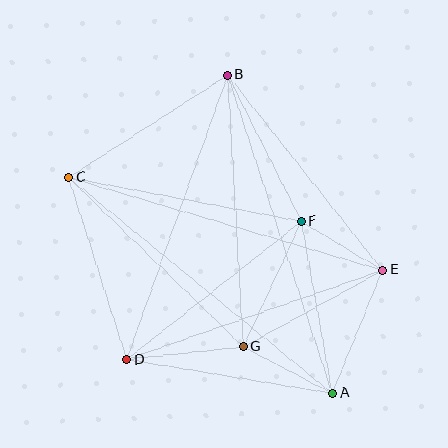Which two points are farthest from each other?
Points A and C are farthest from each other.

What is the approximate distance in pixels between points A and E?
The distance between A and E is approximately 133 pixels.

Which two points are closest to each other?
Points E and F are closest to each other.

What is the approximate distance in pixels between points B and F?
The distance between B and F is approximately 164 pixels.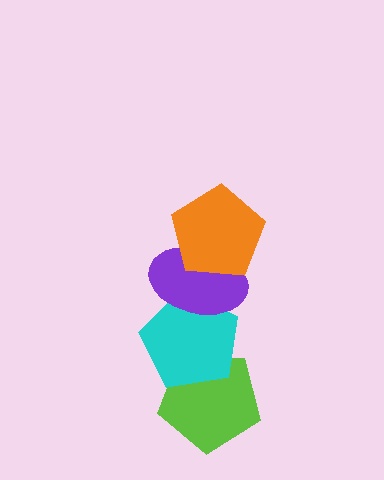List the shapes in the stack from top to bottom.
From top to bottom: the orange pentagon, the purple ellipse, the cyan pentagon, the lime pentagon.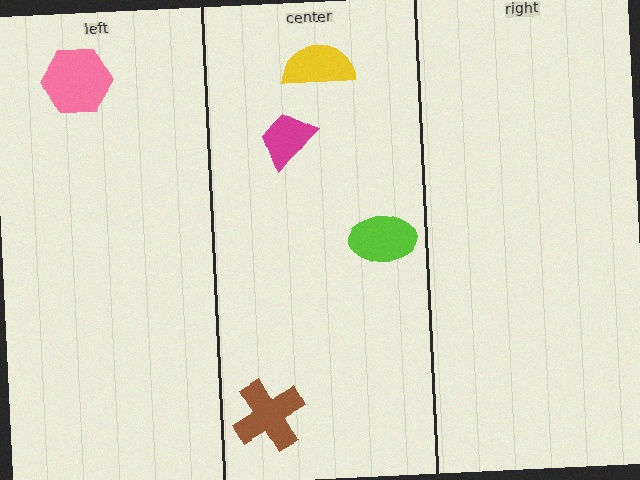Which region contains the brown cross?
The center region.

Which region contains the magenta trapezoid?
The center region.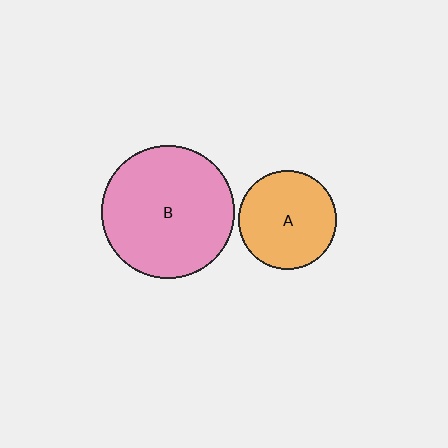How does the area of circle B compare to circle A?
Approximately 1.8 times.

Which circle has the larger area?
Circle B (pink).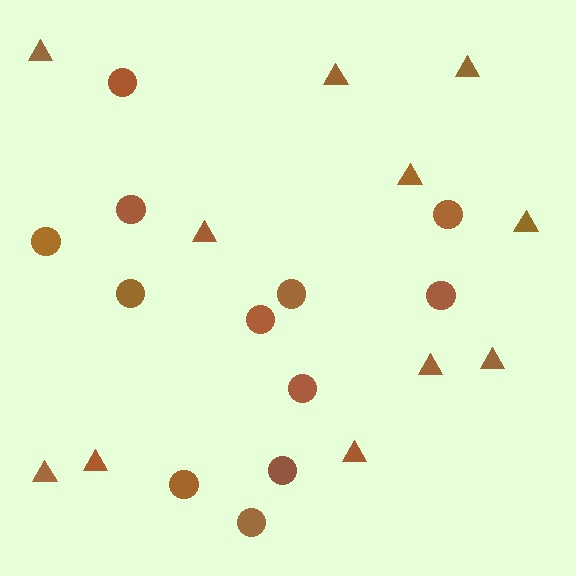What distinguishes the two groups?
There are 2 groups: one group of triangles (11) and one group of circles (12).